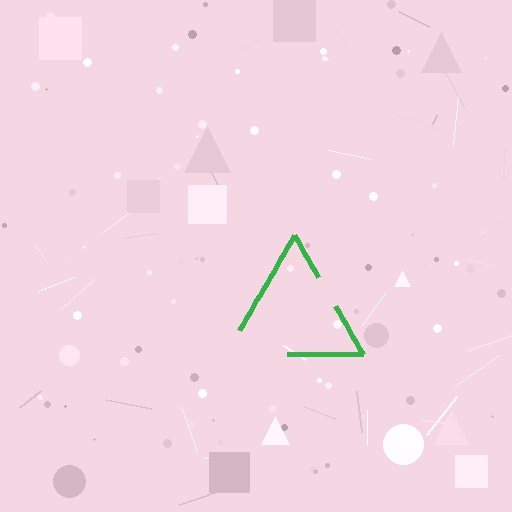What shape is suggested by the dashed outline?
The dashed outline suggests a triangle.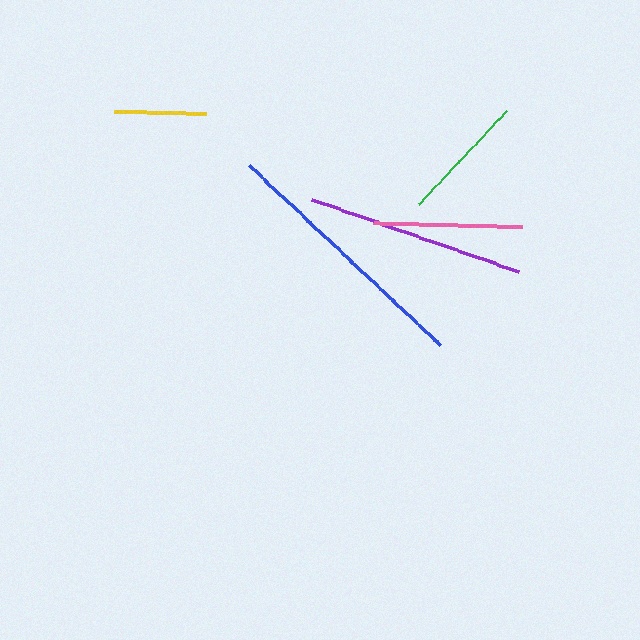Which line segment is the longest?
The blue line is the longest at approximately 262 pixels.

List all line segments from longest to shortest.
From longest to shortest: blue, purple, pink, green, yellow.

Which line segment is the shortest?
The yellow line is the shortest at approximately 93 pixels.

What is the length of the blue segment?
The blue segment is approximately 262 pixels long.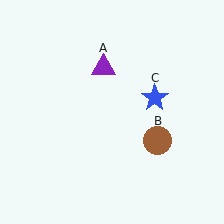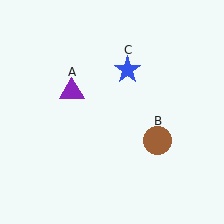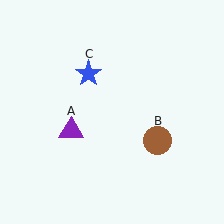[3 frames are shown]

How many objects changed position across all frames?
2 objects changed position: purple triangle (object A), blue star (object C).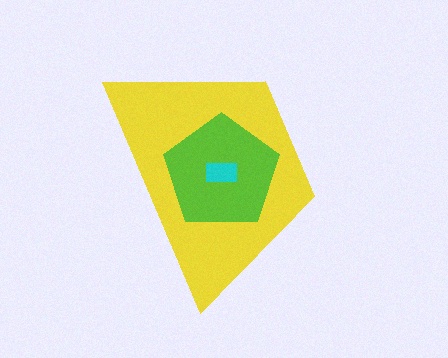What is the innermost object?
The cyan rectangle.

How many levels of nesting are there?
3.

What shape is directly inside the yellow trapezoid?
The lime pentagon.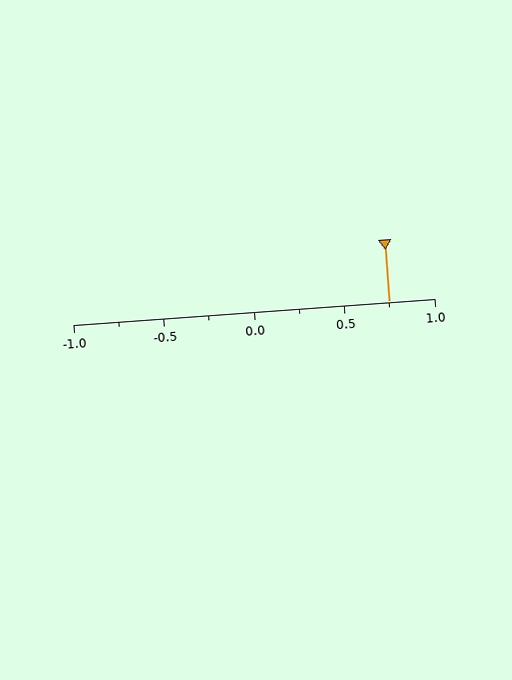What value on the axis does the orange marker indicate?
The marker indicates approximately 0.75.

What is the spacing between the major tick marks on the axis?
The major ticks are spaced 0.5 apart.